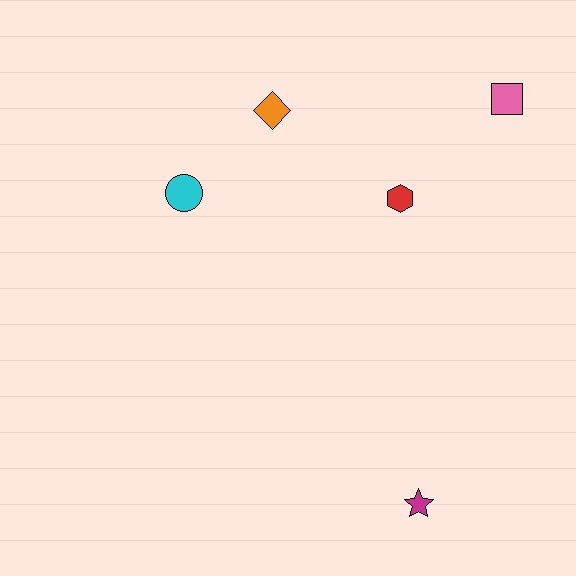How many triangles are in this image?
There are no triangles.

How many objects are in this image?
There are 5 objects.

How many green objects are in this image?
There are no green objects.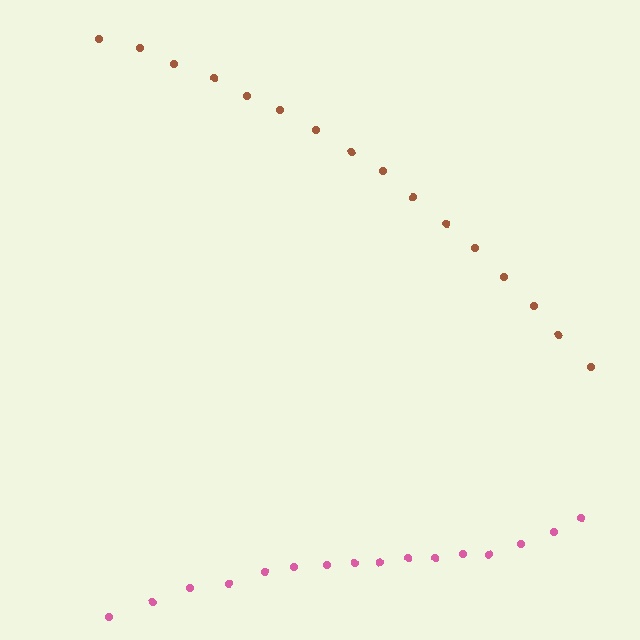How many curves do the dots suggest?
There are 2 distinct paths.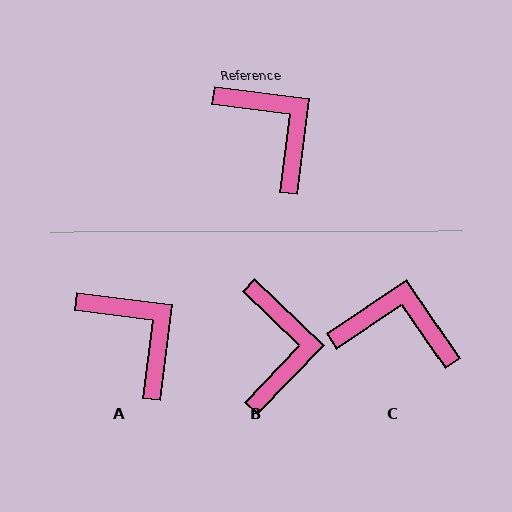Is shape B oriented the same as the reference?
No, it is off by about 37 degrees.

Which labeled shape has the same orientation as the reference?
A.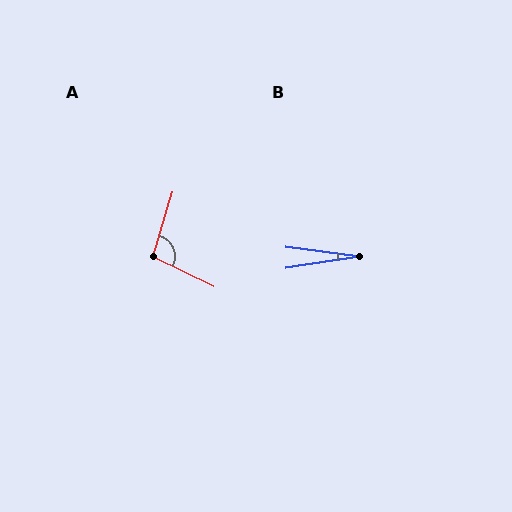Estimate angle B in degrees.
Approximately 17 degrees.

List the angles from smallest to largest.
B (17°), A (100°).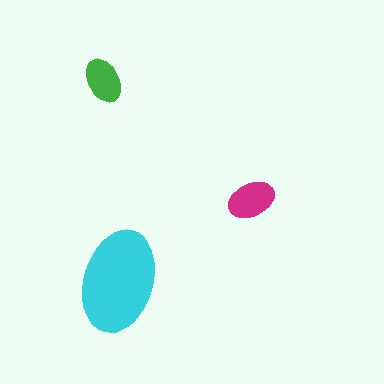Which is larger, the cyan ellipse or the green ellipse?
The cyan one.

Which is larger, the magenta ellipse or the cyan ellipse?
The cyan one.